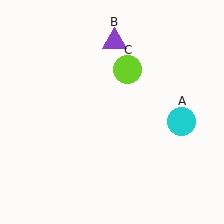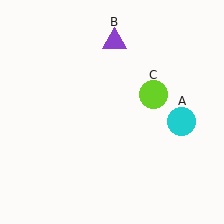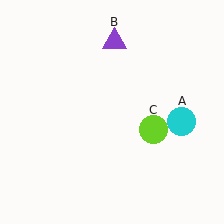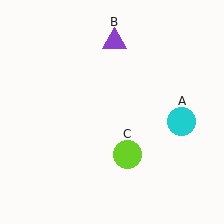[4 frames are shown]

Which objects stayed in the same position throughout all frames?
Cyan circle (object A) and purple triangle (object B) remained stationary.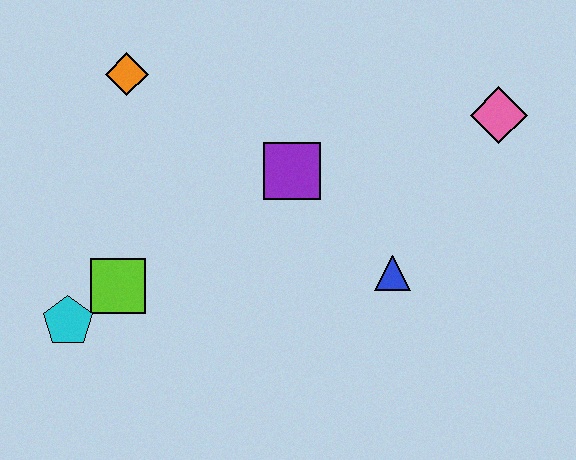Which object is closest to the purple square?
The blue triangle is closest to the purple square.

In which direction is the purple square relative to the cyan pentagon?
The purple square is to the right of the cyan pentagon.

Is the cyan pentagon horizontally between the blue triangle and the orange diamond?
No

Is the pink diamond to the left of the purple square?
No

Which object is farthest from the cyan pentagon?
The pink diamond is farthest from the cyan pentagon.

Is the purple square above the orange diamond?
No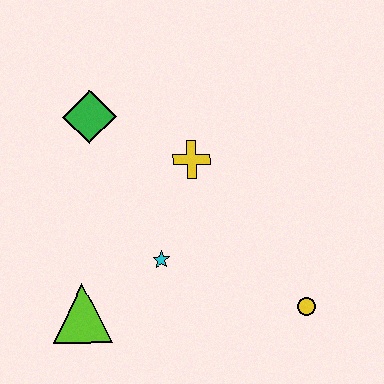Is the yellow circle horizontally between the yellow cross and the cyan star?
No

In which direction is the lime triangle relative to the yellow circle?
The lime triangle is to the left of the yellow circle.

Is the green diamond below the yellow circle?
No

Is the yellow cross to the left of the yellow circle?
Yes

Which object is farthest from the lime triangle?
The yellow circle is farthest from the lime triangle.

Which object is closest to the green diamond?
The yellow cross is closest to the green diamond.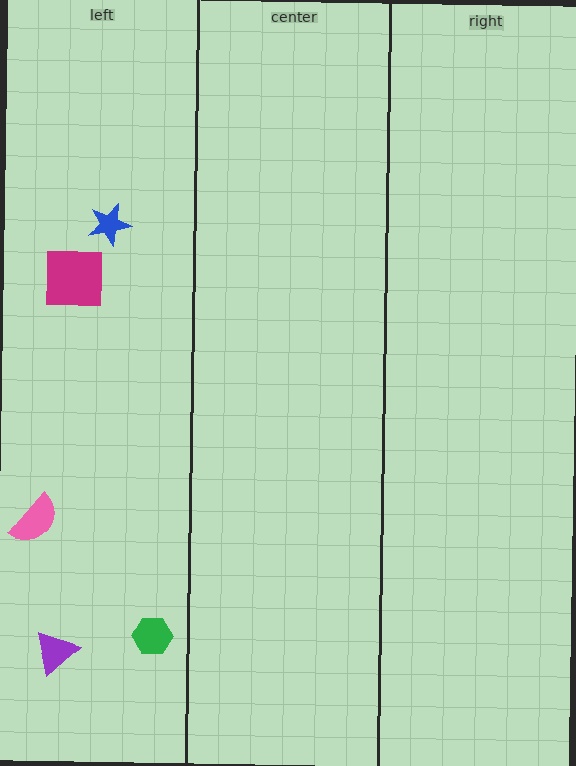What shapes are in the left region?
The magenta square, the pink semicircle, the purple triangle, the green hexagon, the blue star.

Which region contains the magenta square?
The left region.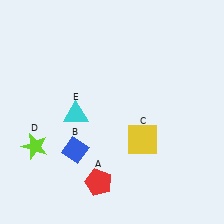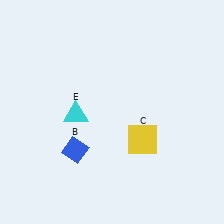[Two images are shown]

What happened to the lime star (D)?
The lime star (D) was removed in Image 2. It was in the bottom-left area of Image 1.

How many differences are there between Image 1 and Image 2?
There are 2 differences between the two images.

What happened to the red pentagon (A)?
The red pentagon (A) was removed in Image 2. It was in the bottom-left area of Image 1.